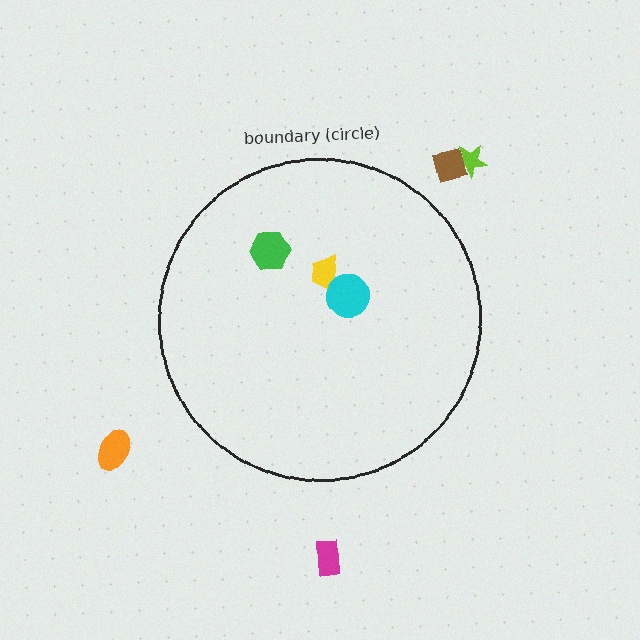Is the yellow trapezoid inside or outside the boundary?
Inside.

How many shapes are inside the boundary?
3 inside, 4 outside.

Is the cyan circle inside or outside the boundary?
Inside.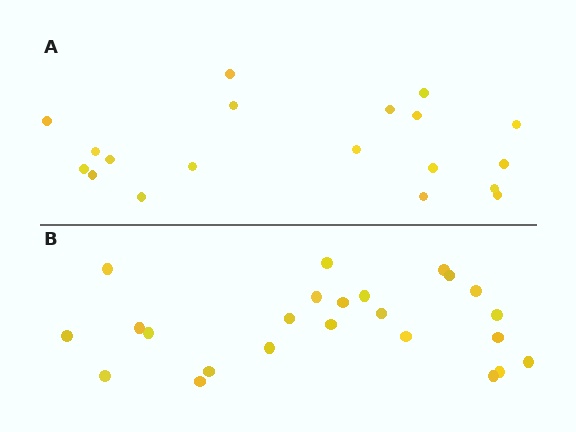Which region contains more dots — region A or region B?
Region B (the bottom region) has more dots.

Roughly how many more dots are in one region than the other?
Region B has about 5 more dots than region A.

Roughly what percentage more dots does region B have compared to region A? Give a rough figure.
About 25% more.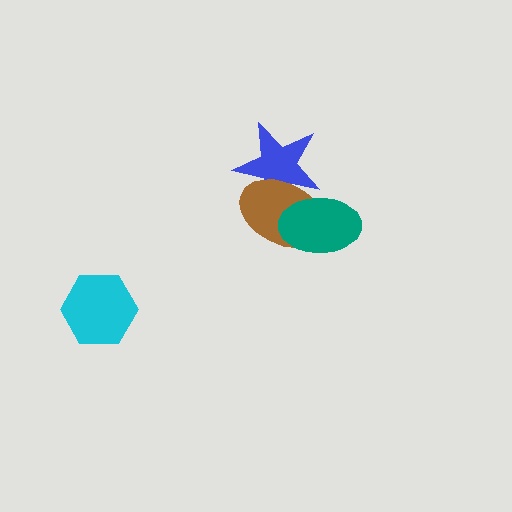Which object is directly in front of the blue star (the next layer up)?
The brown ellipse is directly in front of the blue star.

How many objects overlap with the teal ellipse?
2 objects overlap with the teal ellipse.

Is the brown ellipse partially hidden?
Yes, it is partially covered by another shape.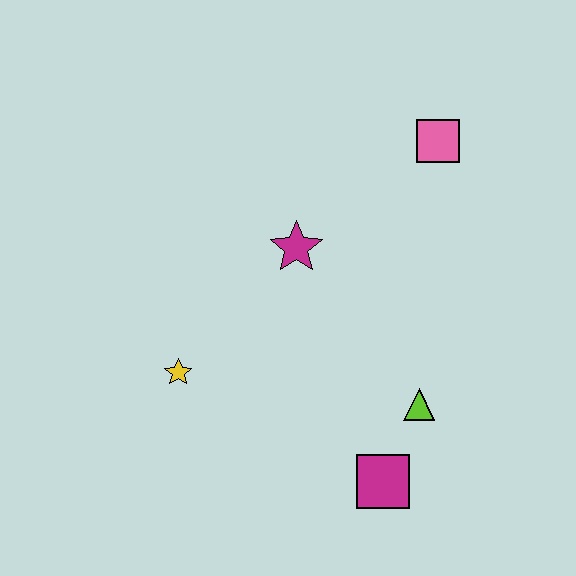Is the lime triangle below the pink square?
Yes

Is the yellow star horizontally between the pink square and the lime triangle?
No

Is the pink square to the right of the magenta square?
Yes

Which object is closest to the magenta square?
The lime triangle is closest to the magenta square.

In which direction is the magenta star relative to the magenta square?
The magenta star is above the magenta square.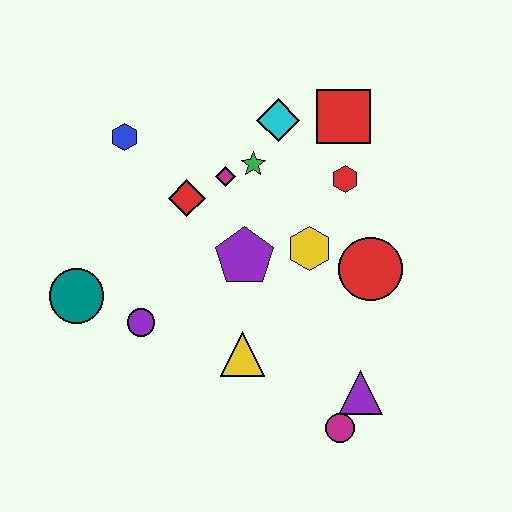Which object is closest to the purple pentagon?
The yellow hexagon is closest to the purple pentagon.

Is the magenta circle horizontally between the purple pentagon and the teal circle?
No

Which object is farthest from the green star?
The magenta circle is farthest from the green star.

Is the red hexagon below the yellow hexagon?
No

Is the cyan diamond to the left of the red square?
Yes